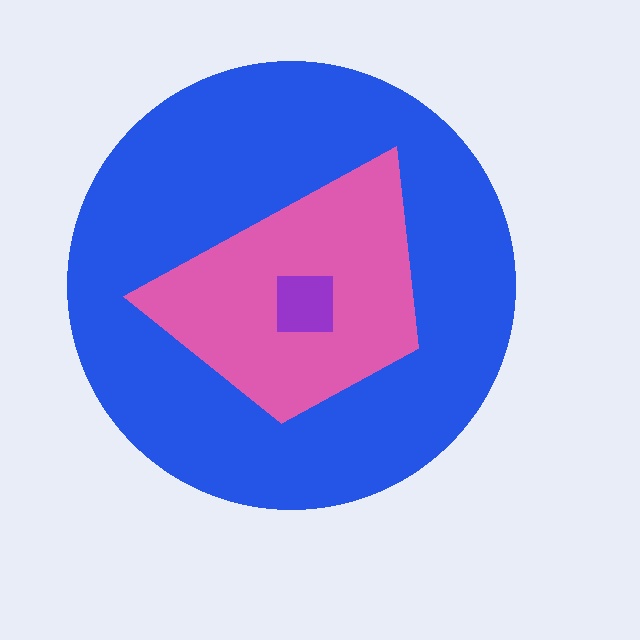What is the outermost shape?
The blue circle.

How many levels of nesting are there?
3.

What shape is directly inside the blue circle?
The pink trapezoid.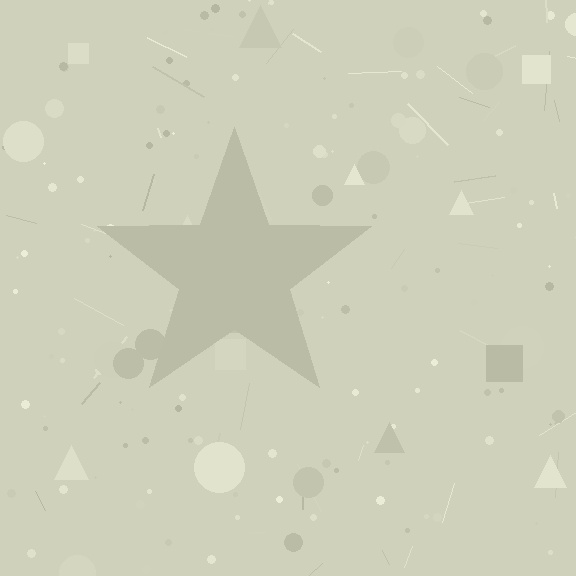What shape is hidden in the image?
A star is hidden in the image.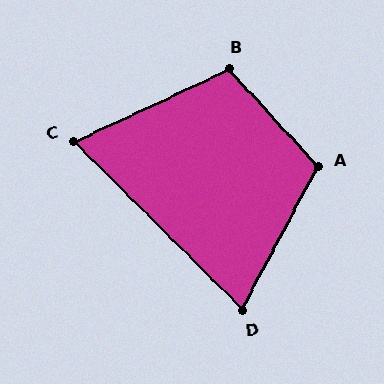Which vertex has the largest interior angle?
A, at approximately 110 degrees.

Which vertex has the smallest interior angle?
C, at approximately 70 degrees.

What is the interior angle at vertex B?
Approximately 107 degrees (obtuse).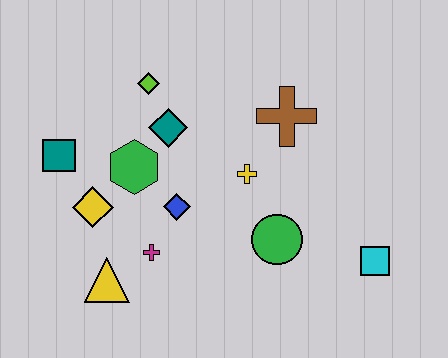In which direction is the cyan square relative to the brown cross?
The cyan square is below the brown cross.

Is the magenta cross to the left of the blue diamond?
Yes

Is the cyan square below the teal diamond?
Yes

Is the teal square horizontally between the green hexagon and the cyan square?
No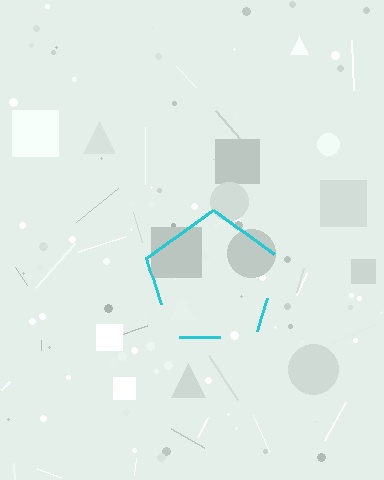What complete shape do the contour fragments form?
The contour fragments form a pentagon.